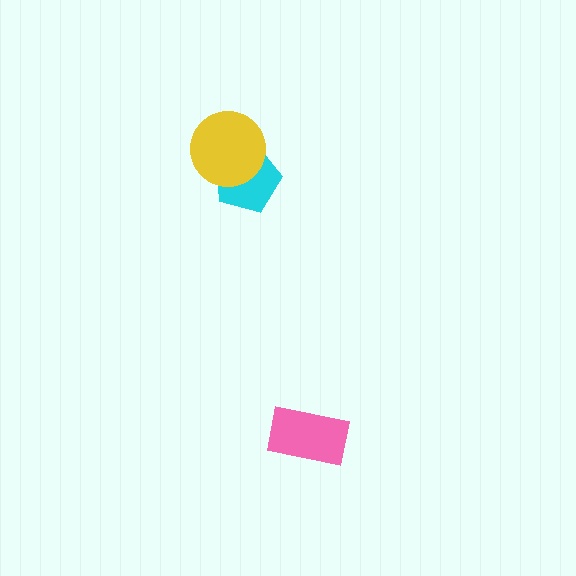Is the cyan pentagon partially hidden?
Yes, it is partially covered by another shape.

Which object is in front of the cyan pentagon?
The yellow circle is in front of the cyan pentagon.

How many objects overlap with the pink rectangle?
0 objects overlap with the pink rectangle.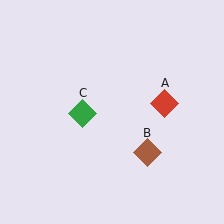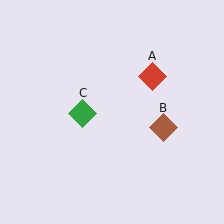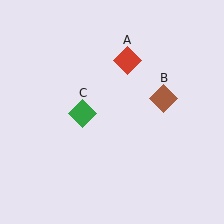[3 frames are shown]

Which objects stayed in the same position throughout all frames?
Green diamond (object C) remained stationary.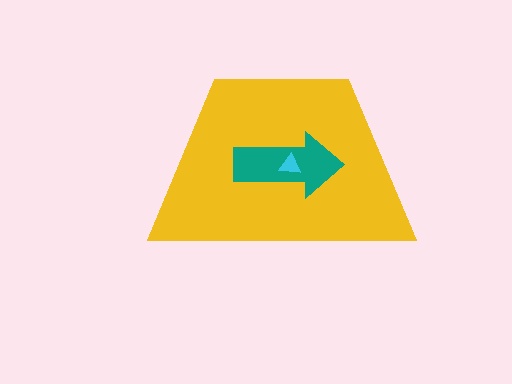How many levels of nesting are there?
3.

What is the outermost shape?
The yellow trapezoid.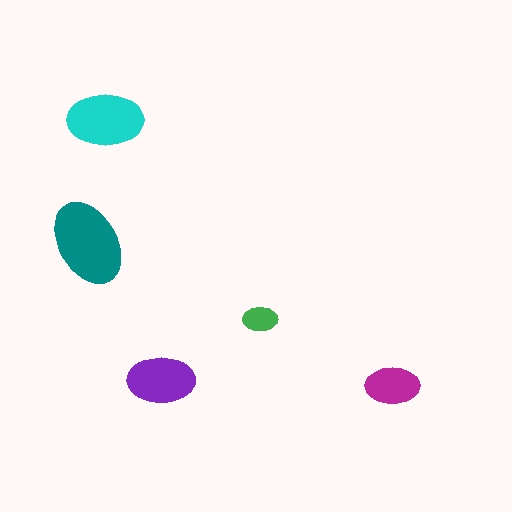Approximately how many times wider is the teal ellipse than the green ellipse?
About 2.5 times wider.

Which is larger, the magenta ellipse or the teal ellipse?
The teal one.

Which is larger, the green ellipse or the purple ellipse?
The purple one.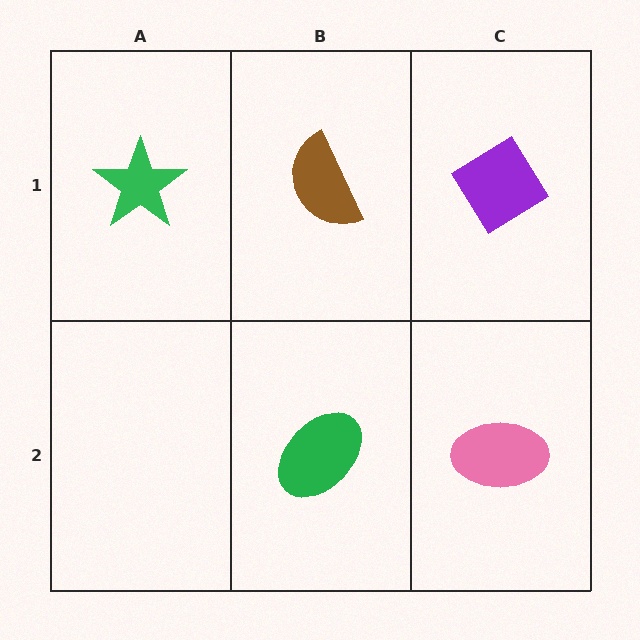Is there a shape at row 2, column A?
No, that cell is empty.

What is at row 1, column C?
A purple diamond.